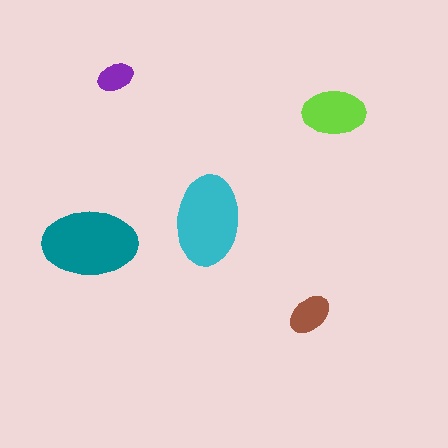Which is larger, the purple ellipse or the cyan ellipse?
The cyan one.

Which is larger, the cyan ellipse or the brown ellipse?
The cyan one.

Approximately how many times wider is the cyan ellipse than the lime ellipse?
About 1.5 times wider.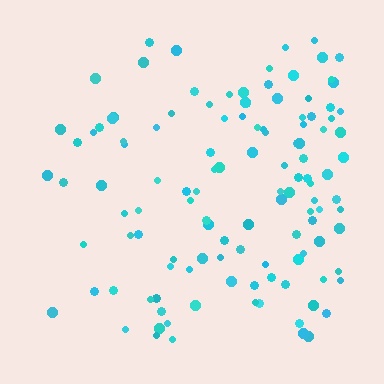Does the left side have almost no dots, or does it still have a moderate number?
Still a moderate number, just noticeably fewer than the right.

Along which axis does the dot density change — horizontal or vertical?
Horizontal.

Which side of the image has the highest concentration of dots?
The right.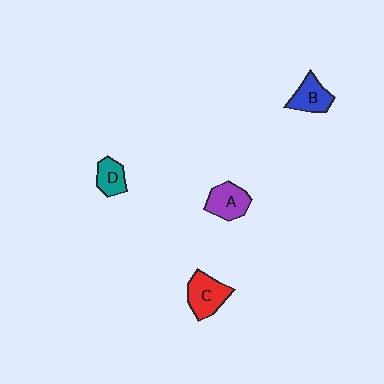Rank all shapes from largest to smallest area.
From largest to smallest: C (red), A (purple), B (blue), D (teal).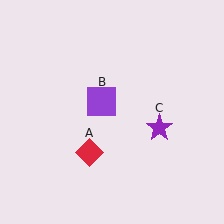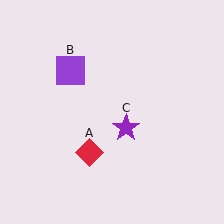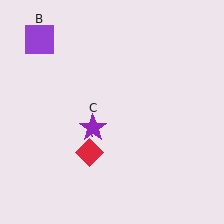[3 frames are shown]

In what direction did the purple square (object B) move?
The purple square (object B) moved up and to the left.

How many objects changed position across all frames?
2 objects changed position: purple square (object B), purple star (object C).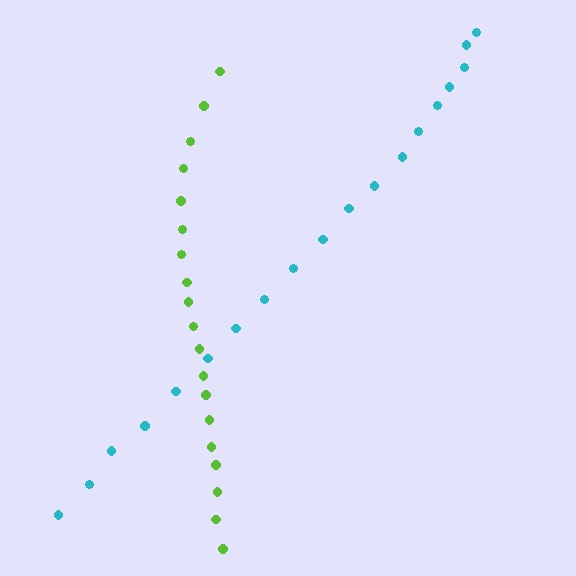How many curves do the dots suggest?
There are 2 distinct paths.